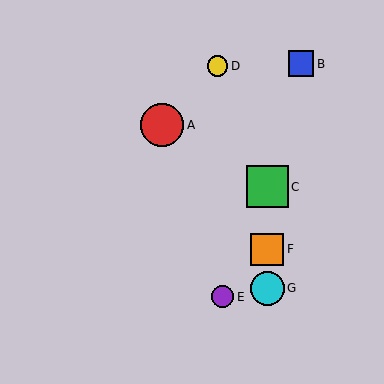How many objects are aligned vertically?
3 objects (C, F, G) are aligned vertically.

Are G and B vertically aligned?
No, G is at x≈267 and B is at x≈301.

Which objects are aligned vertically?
Objects C, F, G are aligned vertically.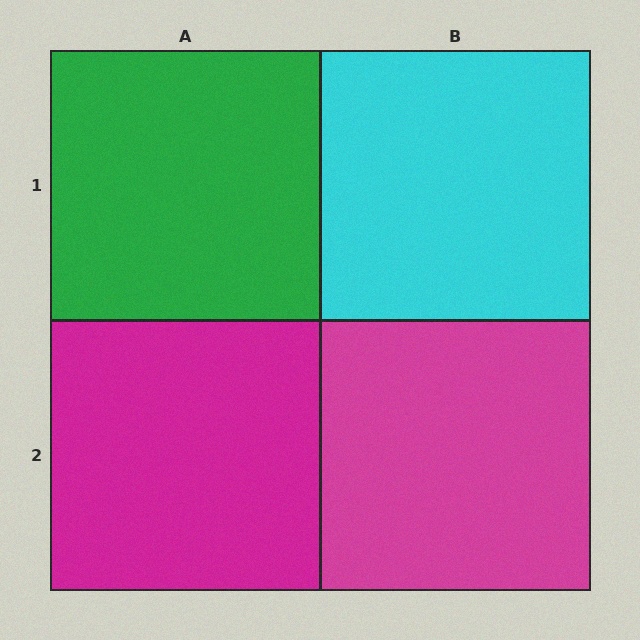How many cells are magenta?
2 cells are magenta.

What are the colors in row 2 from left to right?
Magenta, magenta.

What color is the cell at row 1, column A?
Green.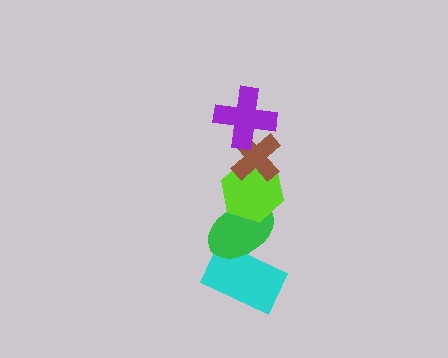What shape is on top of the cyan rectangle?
The green ellipse is on top of the cyan rectangle.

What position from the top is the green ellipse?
The green ellipse is 4th from the top.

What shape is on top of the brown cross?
The purple cross is on top of the brown cross.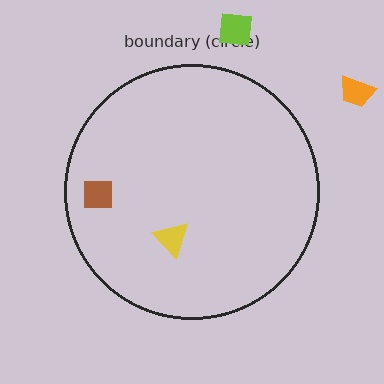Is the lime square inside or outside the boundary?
Outside.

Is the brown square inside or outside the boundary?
Inside.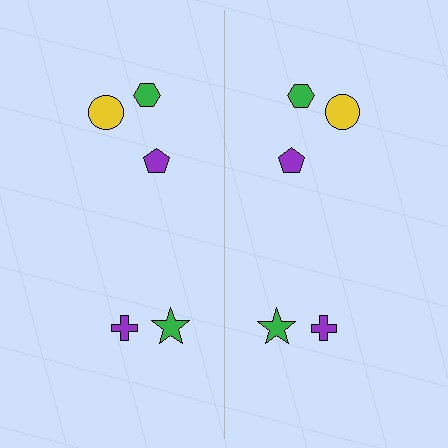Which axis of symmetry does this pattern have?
The pattern has a vertical axis of symmetry running through the center of the image.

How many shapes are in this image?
There are 10 shapes in this image.